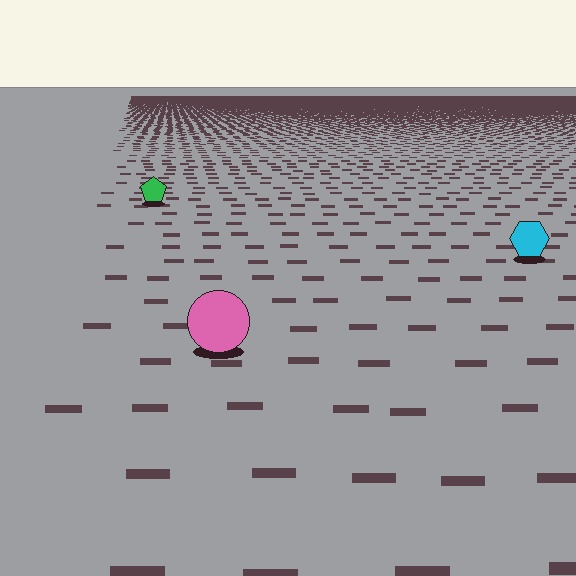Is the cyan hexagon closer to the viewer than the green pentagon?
Yes. The cyan hexagon is closer — you can tell from the texture gradient: the ground texture is coarser near it.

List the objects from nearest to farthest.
From nearest to farthest: the pink circle, the cyan hexagon, the green pentagon.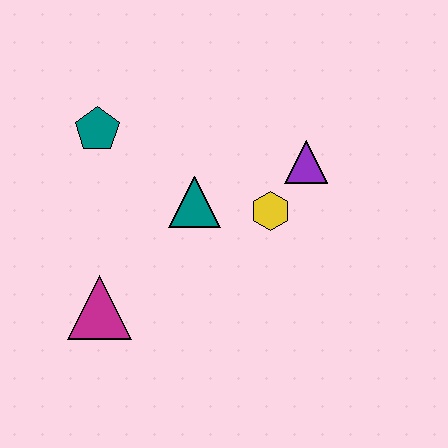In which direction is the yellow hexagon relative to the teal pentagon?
The yellow hexagon is to the right of the teal pentagon.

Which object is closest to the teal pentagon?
The teal triangle is closest to the teal pentagon.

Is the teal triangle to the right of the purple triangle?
No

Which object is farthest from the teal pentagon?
The purple triangle is farthest from the teal pentagon.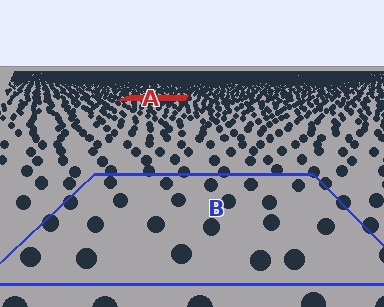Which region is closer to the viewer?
Region B is closer. The texture elements there are larger and more spread out.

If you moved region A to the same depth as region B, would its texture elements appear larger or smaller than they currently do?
They would appear larger. At a closer depth, the same texture elements are projected at a bigger on-screen size.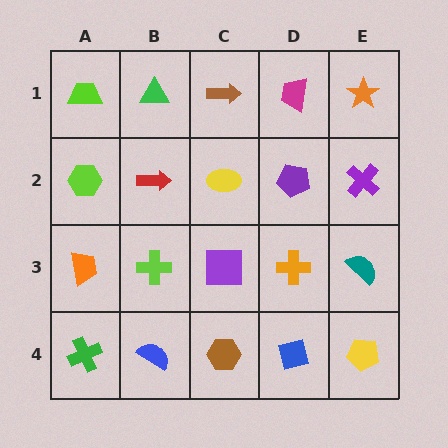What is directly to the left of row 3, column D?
A purple square.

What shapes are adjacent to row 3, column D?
A purple pentagon (row 2, column D), a blue square (row 4, column D), a purple square (row 3, column C), a teal semicircle (row 3, column E).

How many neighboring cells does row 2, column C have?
4.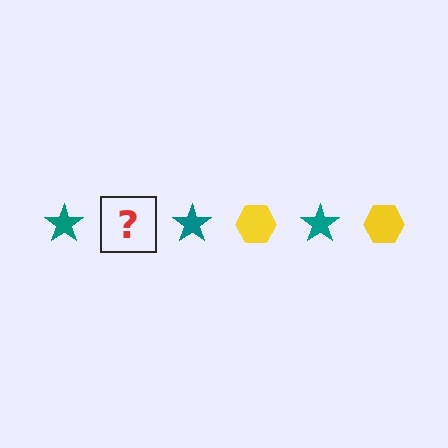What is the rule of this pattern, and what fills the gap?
The rule is that the pattern alternates between teal star and yellow hexagon. The gap should be filled with a yellow hexagon.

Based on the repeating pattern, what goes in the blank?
The blank should be a yellow hexagon.